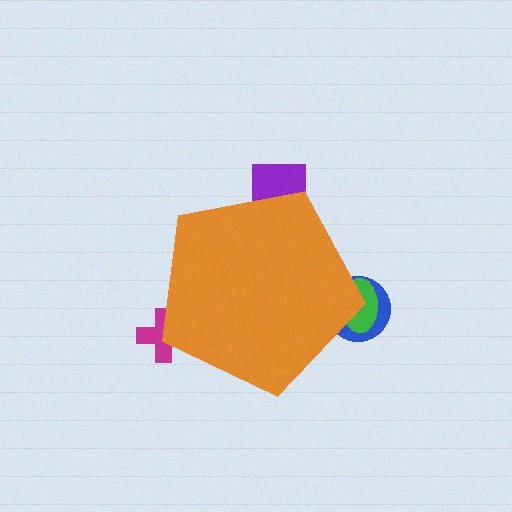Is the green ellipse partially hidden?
Yes, the green ellipse is partially hidden behind the orange pentagon.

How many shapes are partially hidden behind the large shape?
4 shapes are partially hidden.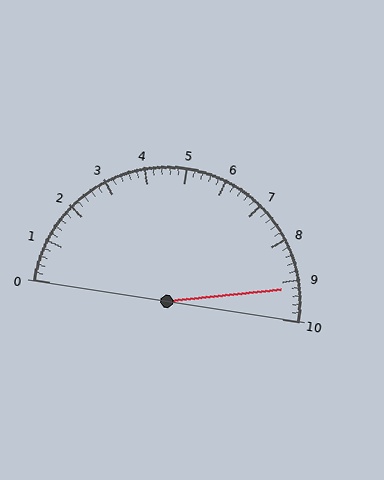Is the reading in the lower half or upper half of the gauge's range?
The reading is in the upper half of the range (0 to 10).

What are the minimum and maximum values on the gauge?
The gauge ranges from 0 to 10.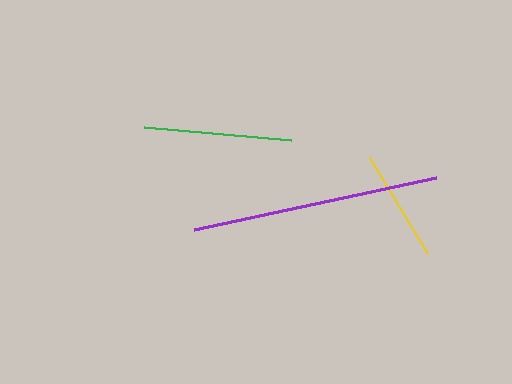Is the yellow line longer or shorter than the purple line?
The purple line is longer than the yellow line.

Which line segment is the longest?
The purple line is the longest at approximately 247 pixels.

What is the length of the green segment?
The green segment is approximately 148 pixels long.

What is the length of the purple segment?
The purple segment is approximately 247 pixels long.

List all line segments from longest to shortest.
From longest to shortest: purple, green, yellow.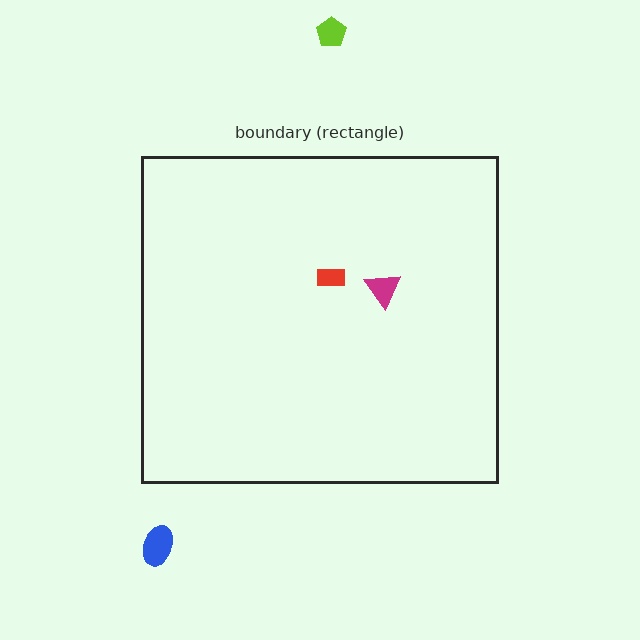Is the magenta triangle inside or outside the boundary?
Inside.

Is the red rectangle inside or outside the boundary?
Inside.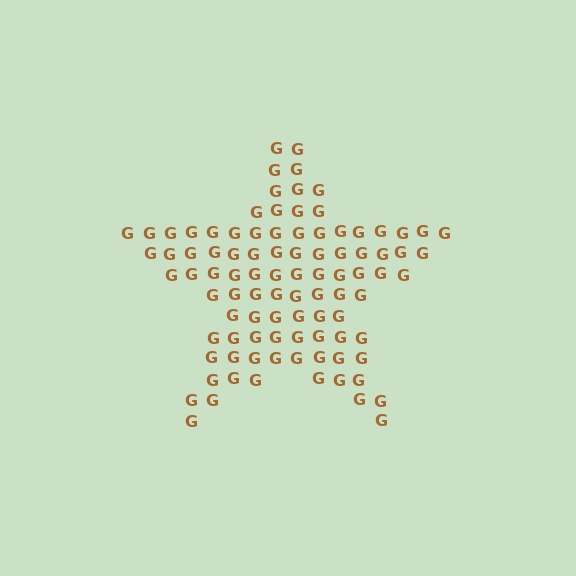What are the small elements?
The small elements are letter G's.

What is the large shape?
The large shape is a star.